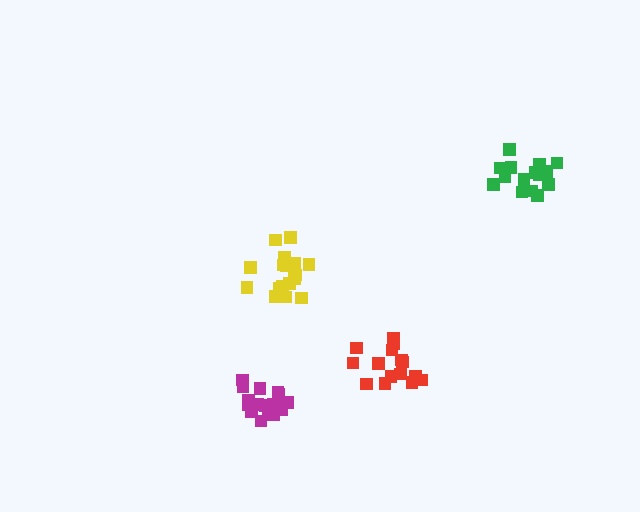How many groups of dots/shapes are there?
There are 4 groups.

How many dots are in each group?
Group 1: 16 dots, Group 2: 17 dots, Group 3: 15 dots, Group 4: 17 dots (65 total).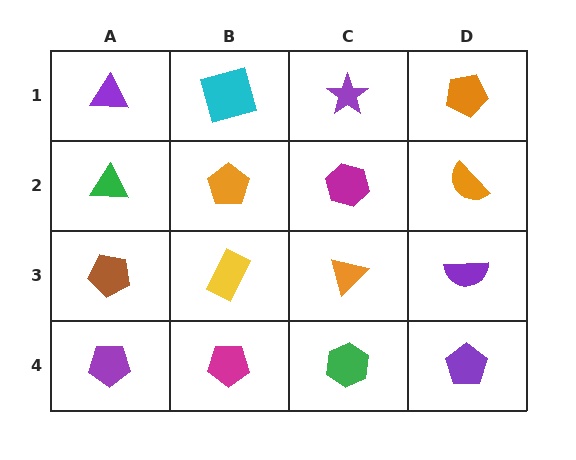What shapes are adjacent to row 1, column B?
An orange pentagon (row 2, column B), a purple triangle (row 1, column A), a purple star (row 1, column C).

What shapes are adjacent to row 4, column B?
A yellow rectangle (row 3, column B), a purple pentagon (row 4, column A), a green hexagon (row 4, column C).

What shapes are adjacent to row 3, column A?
A green triangle (row 2, column A), a purple pentagon (row 4, column A), a yellow rectangle (row 3, column B).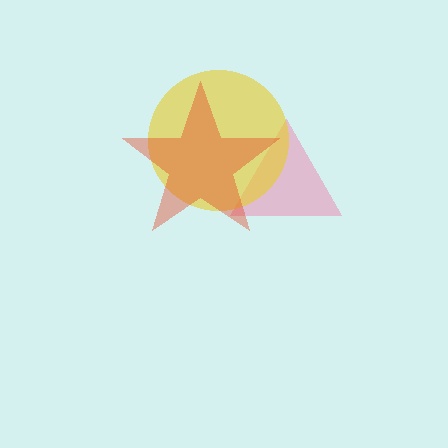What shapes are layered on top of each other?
The layered shapes are: a pink triangle, a yellow circle, a red star.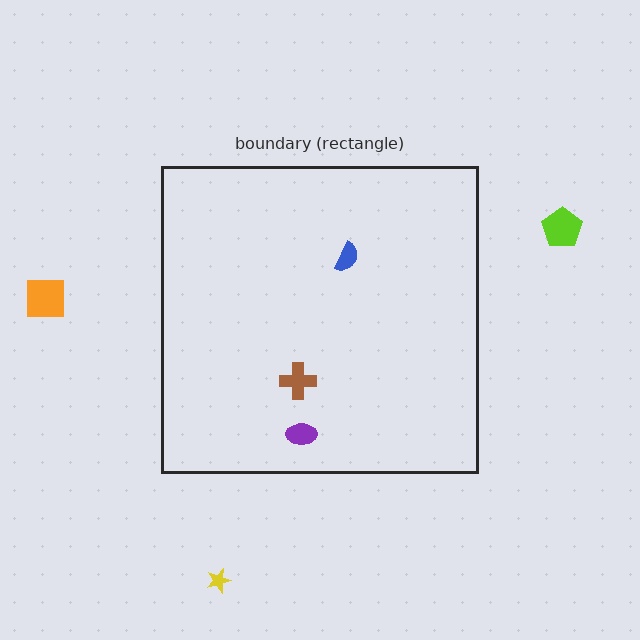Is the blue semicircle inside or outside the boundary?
Inside.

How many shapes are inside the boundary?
3 inside, 3 outside.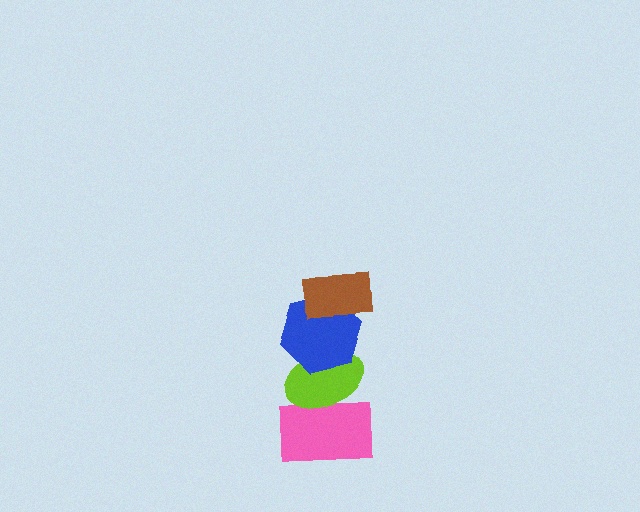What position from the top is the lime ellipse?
The lime ellipse is 3rd from the top.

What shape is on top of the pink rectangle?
The lime ellipse is on top of the pink rectangle.